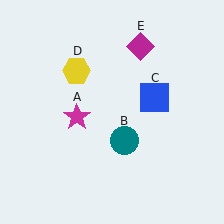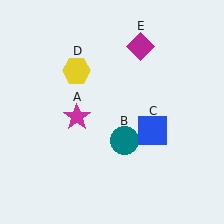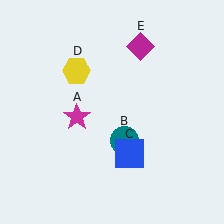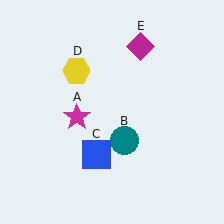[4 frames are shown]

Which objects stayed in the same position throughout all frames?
Magenta star (object A) and teal circle (object B) and yellow hexagon (object D) and magenta diamond (object E) remained stationary.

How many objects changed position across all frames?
1 object changed position: blue square (object C).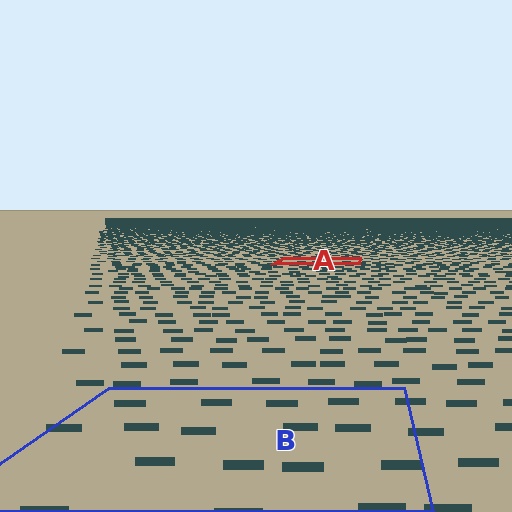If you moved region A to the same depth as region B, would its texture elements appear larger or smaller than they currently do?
They would appear larger. At a closer depth, the same texture elements are projected at a bigger on-screen size.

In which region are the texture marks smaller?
The texture marks are smaller in region A, because it is farther away.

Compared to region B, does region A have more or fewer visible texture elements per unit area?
Region A has more texture elements per unit area — they are packed more densely because it is farther away.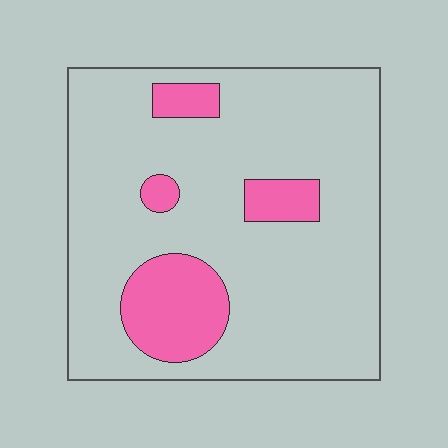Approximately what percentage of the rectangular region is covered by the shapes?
Approximately 15%.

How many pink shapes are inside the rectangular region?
4.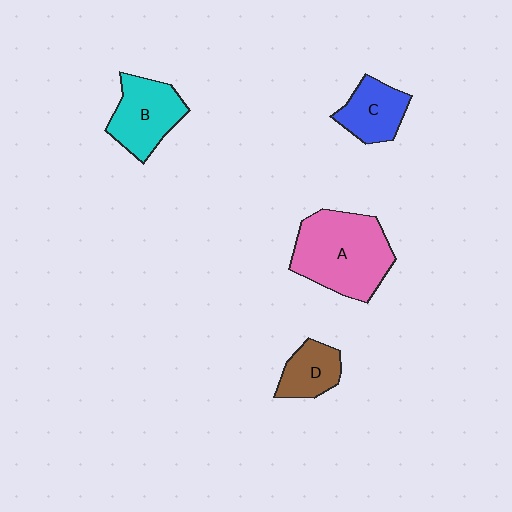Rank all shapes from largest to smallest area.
From largest to smallest: A (pink), B (cyan), C (blue), D (brown).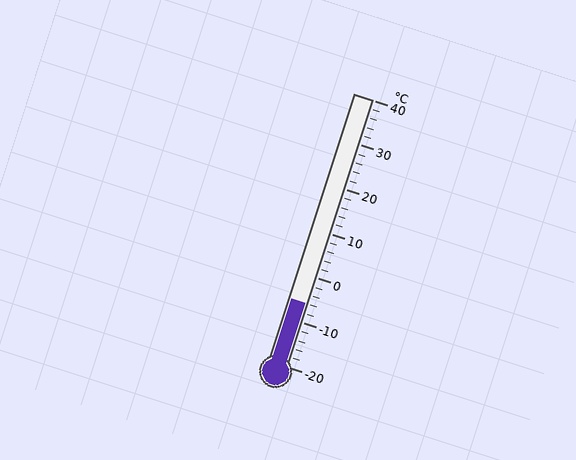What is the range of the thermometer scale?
The thermometer scale ranges from -20°C to 40°C.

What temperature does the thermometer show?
The thermometer shows approximately -6°C.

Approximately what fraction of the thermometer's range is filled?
The thermometer is filled to approximately 25% of its range.